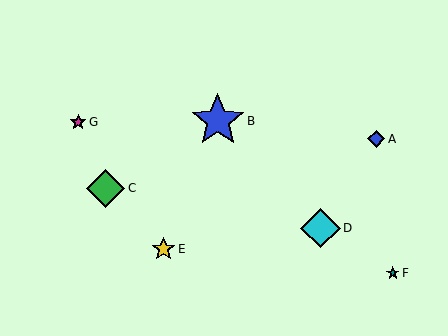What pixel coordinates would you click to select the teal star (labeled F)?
Click at (393, 273) to select the teal star F.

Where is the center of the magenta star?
The center of the magenta star is at (78, 122).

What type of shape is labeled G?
Shape G is a magenta star.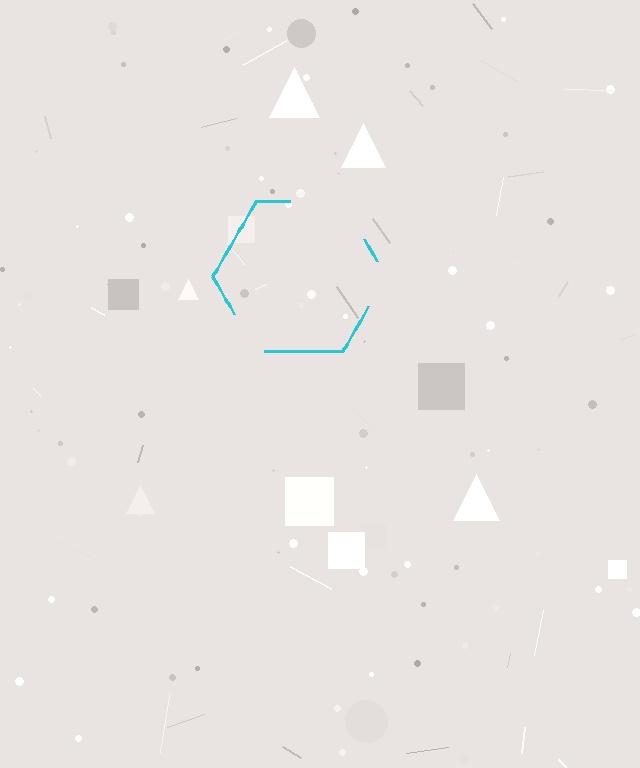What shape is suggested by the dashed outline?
The dashed outline suggests a hexagon.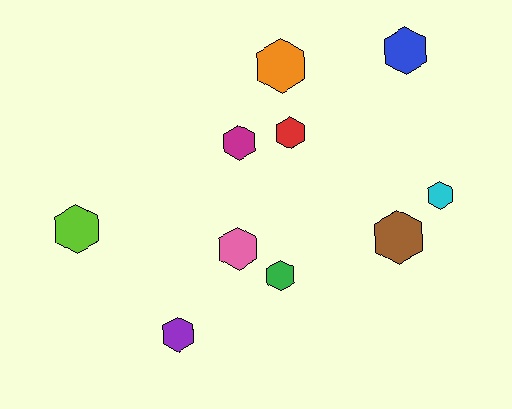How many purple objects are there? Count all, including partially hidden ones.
There is 1 purple object.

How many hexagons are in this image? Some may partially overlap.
There are 10 hexagons.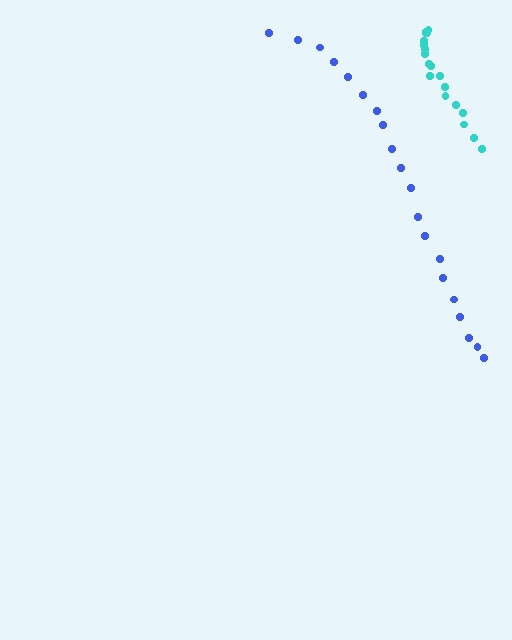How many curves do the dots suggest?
There are 2 distinct paths.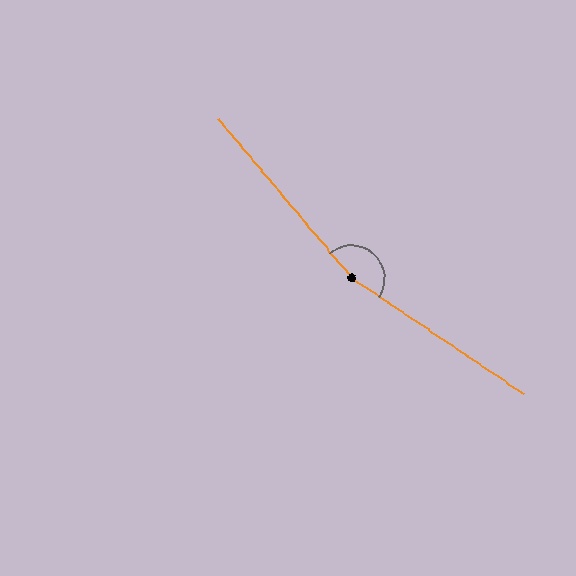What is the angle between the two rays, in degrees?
Approximately 164 degrees.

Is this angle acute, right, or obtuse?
It is obtuse.